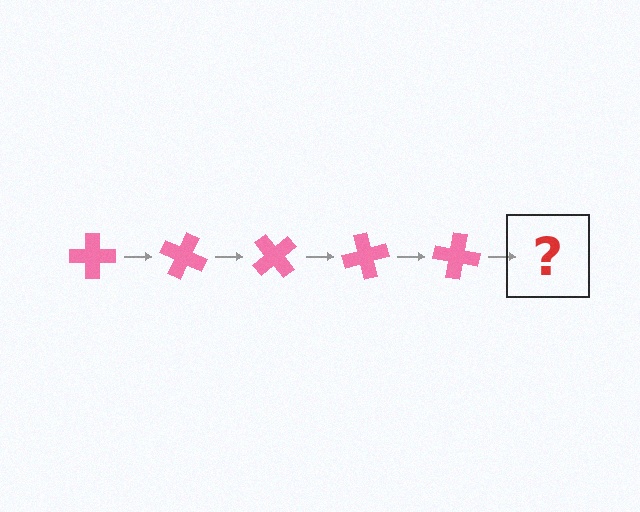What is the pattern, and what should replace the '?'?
The pattern is that the cross rotates 25 degrees each step. The '?' should be a pink cross rotated 125 degrees.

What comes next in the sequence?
The next element should be a pink cross rotated 125 degrees.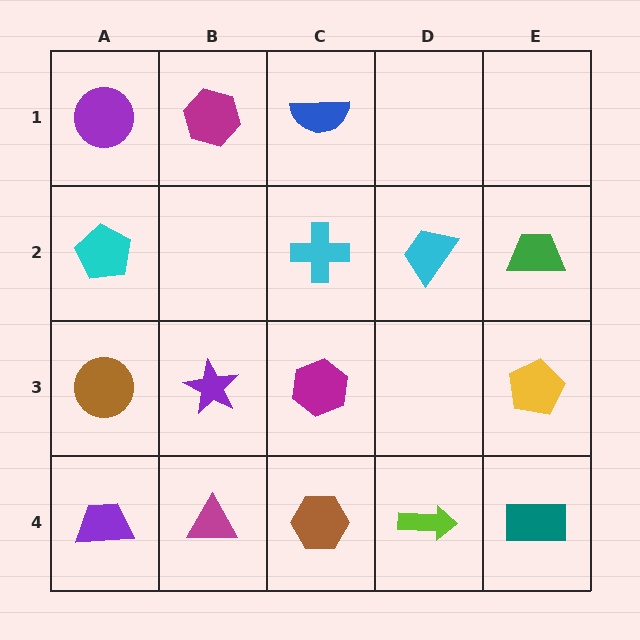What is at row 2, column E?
A green trapezoid.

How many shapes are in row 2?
4 shapes.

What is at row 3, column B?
A purple star.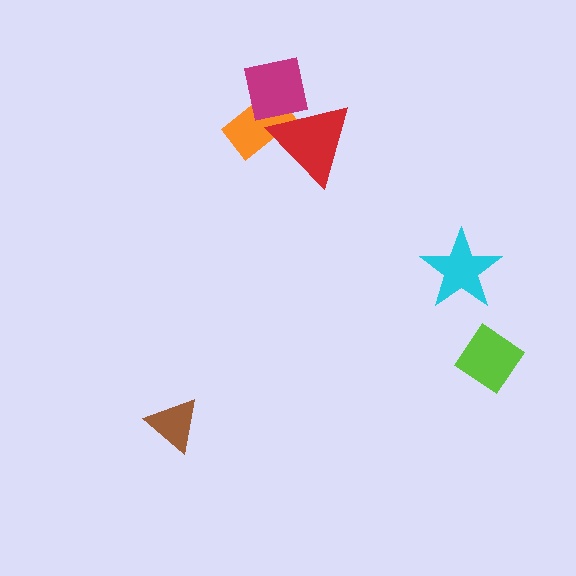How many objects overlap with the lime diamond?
0 objects overlap with the lime diamond.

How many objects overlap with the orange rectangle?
2 objects overlap with the orange rectangle.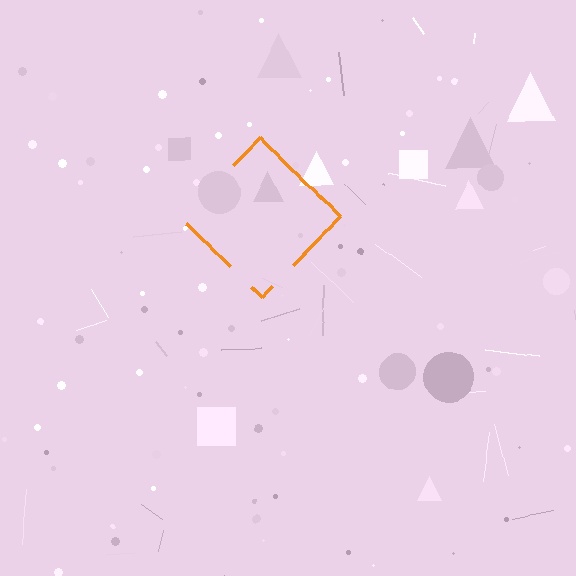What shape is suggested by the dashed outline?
The dashed outline suggests a diamond.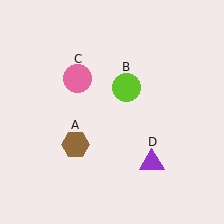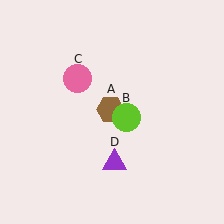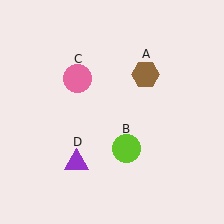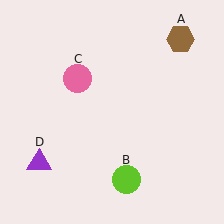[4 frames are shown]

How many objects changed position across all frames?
3 objects changed position: brown hexagon (object A), lime circle (object B), purple triangle (object D).